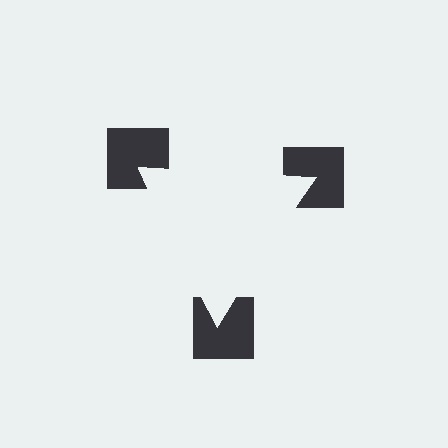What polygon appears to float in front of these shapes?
An illusory triangle — its edges are inferred from the aligned wedge cuts in the notched squares, not physically drawn.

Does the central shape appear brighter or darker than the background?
It typically appears slightly brighter than the background, even though no actual brightness change is drawn.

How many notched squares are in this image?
There are 3 — one at each vertex of the illusory triangle.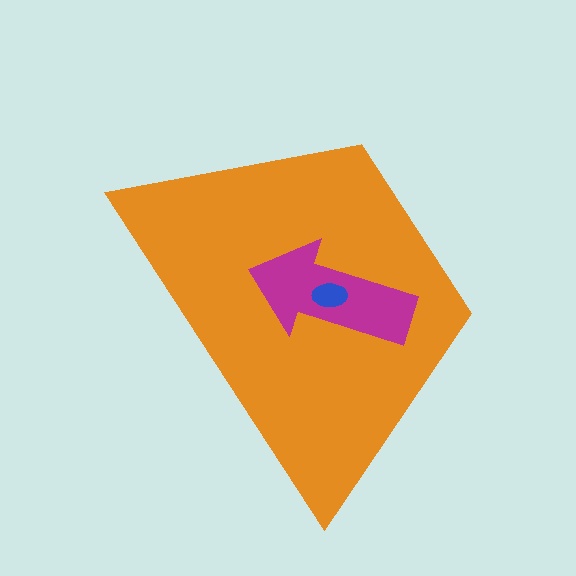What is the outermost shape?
The orange trapezoid.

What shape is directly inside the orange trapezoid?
The magenta arrow.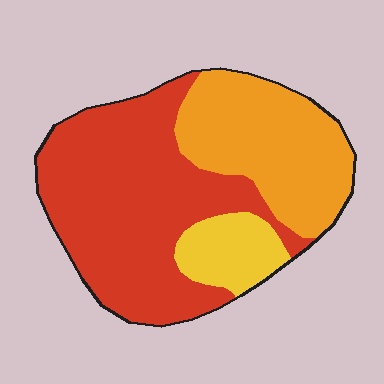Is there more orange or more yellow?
Orange.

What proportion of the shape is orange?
Orange takes up about one third (1/3) of the shape.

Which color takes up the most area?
Red, at roughly 55%.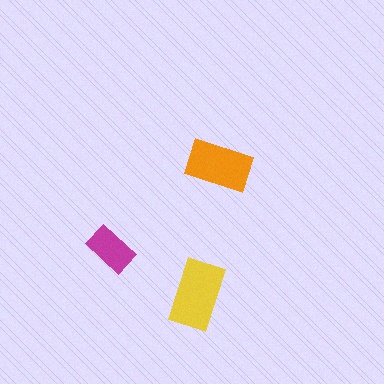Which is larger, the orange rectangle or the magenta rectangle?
The orange one.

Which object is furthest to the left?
The magenta rectangle is leftmost.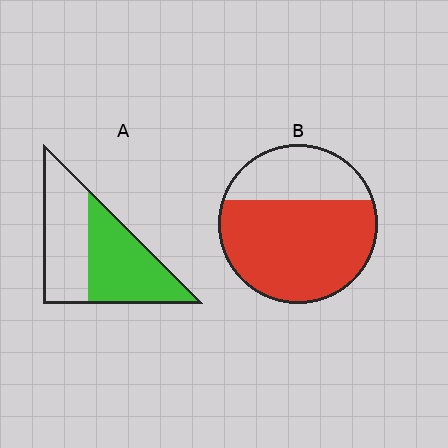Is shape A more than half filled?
Roughly half.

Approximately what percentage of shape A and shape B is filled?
A is approximately 50% and B is approximately 70%.